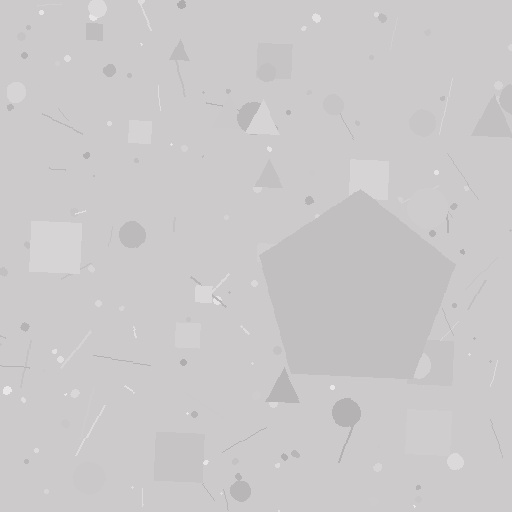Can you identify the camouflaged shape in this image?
The camouflaged shape is a pentagon.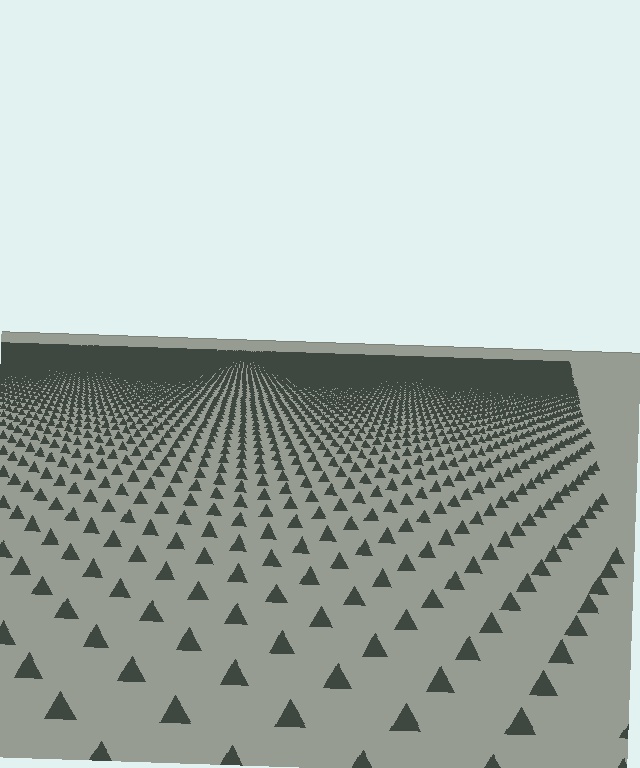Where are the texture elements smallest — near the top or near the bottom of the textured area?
Near the top.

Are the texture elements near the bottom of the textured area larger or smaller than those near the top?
Larger. Near the bottom, elements are closer to the viewer and appear at a bigger on-screen size.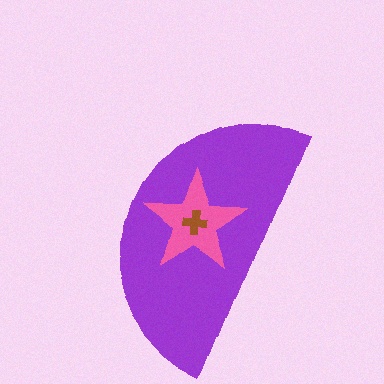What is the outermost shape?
The purple semicircle.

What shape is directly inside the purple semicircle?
The pink star.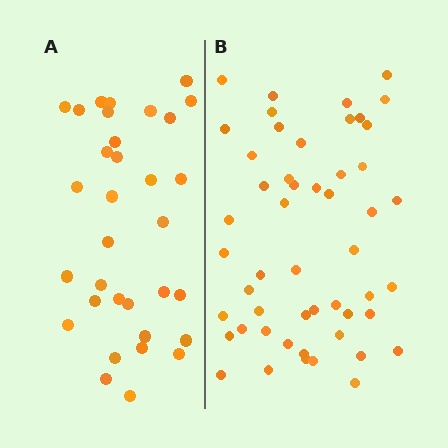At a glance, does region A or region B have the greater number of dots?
Region B (the right region) has more dots.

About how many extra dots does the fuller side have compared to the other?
Region B has approximately 20 more dots than region A.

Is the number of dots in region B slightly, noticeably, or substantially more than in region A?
Region B has substantially more. The ratio is roughly 1.5 to 1.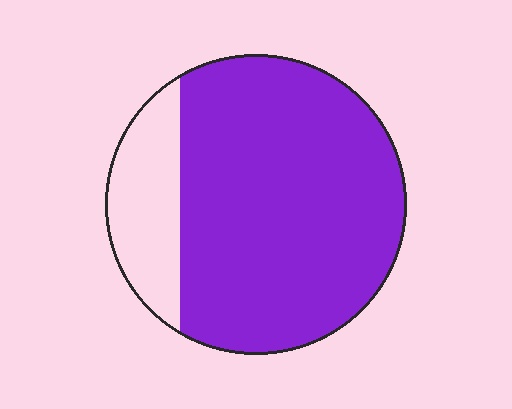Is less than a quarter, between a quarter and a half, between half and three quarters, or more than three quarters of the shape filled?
More than three quarters.